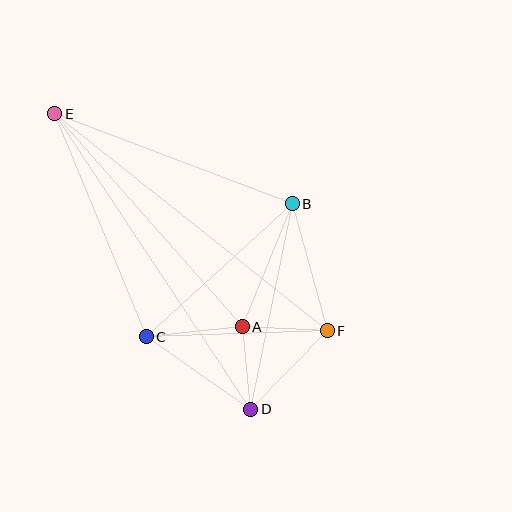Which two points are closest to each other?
Points A and D are closest to each other.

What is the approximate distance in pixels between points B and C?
The distance between B and C is approximately 198 pixels.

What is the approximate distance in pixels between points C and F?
The distance between C and F is approximately 181 pixels.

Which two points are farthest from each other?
Points D and E are farthest from each other.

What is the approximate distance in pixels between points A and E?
The distance between A and E is approximately 284 pixels.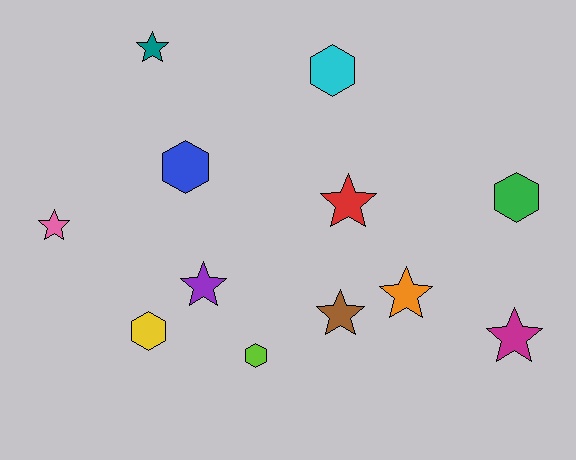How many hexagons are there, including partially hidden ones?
There are 5 hexagons.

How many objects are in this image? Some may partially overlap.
There are 12 objects.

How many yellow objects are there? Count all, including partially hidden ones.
There is 1 yellow object.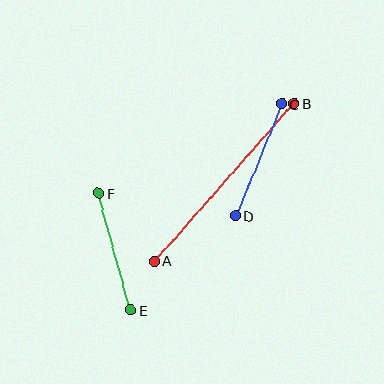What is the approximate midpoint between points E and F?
The midpoint is at approximately (115, 252) pixels.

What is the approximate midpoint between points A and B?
The midpoint is at approximately (224, 182) pixels.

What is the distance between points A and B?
The distance is approximately 210 pixels.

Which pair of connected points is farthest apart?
Points A and B are farthest apart.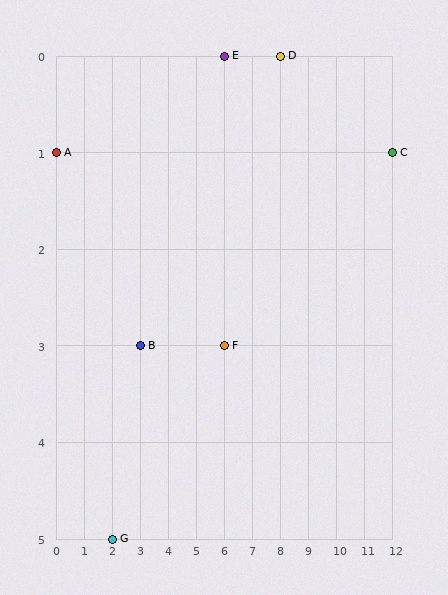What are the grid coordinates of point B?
Point B is at grid coordinates (3, 3).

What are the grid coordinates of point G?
Point G is at grid coordinates (2, 5).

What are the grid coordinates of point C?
Point C is at grid coordinates (12, 1).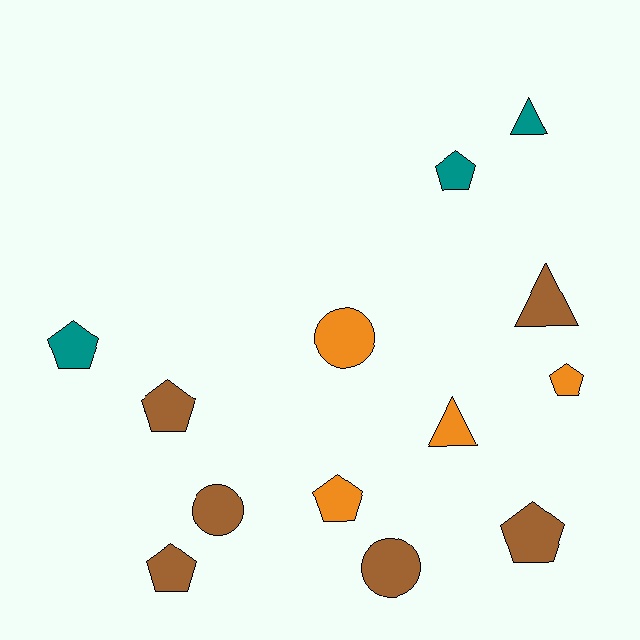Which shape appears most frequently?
Pentagon, with 7 objects.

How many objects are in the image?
There are 13 objects.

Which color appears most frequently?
Brown, with 6 objects.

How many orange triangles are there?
There is 1 orange triangle.